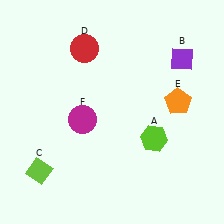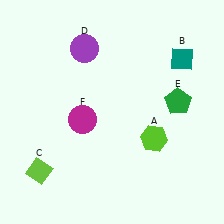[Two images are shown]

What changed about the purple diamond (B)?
In Image 1, B is purple. In Image 2, it changed to teal.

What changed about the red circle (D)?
In Image 1, D is red. In Image 2, it changed to purple.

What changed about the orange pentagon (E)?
In Image 1, E is orange. In Image 2, it changed to green.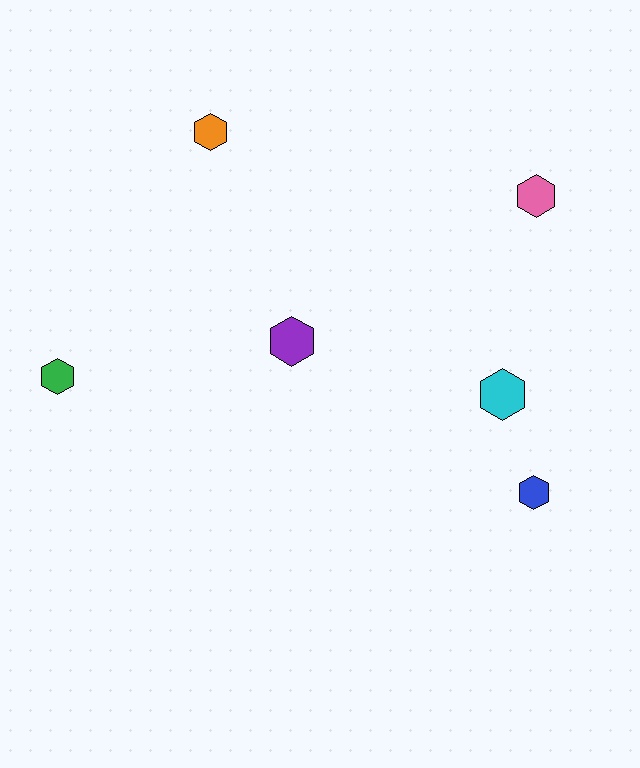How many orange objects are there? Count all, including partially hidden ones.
There is 1 orange object.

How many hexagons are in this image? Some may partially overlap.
There are 6 hexagons.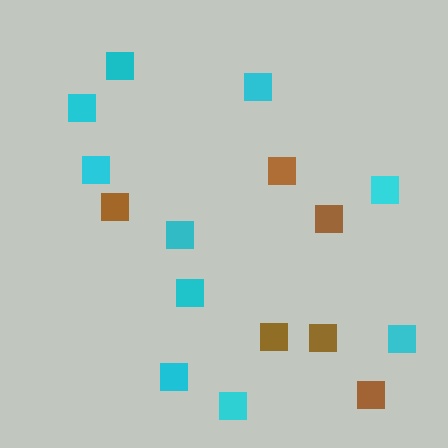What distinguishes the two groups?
There are 2 groups: one group of cyan squares (10) and one group of brown squares (6).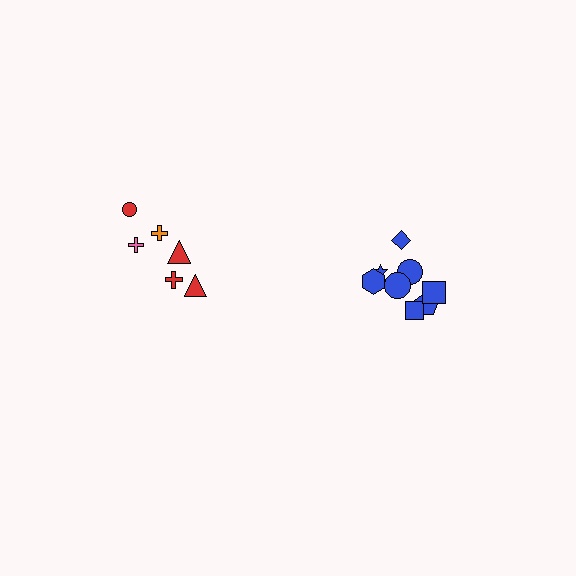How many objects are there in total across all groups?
There are 14 objects.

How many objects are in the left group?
There are 6 objects.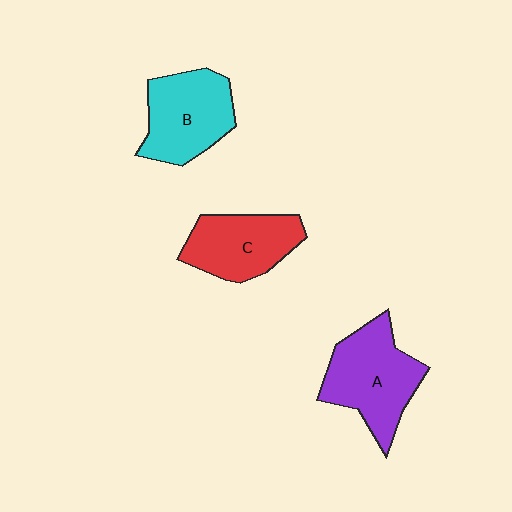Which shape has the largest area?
Shape A (purple).